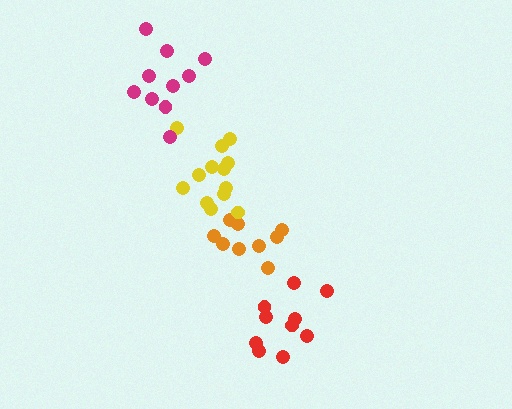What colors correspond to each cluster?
The clusters are colored: orange, yellow, magenta, red.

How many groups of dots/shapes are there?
There are 4 groups.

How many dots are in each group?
Group 1: 9 dots, Group 2: 13 dots, Group 3: 10 dots, Group 4: 10 dots (42 total).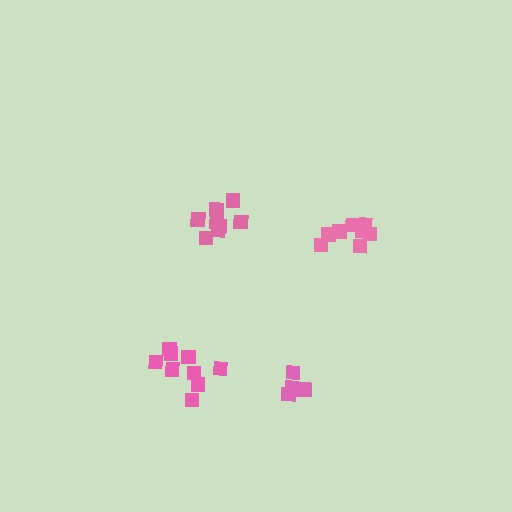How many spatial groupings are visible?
There are 4 spatial groupings.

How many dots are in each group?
Group 1: 9 dots, Group 2: 9 dots, Group 3: 5 dots, Group 4: 9 dots (32 total).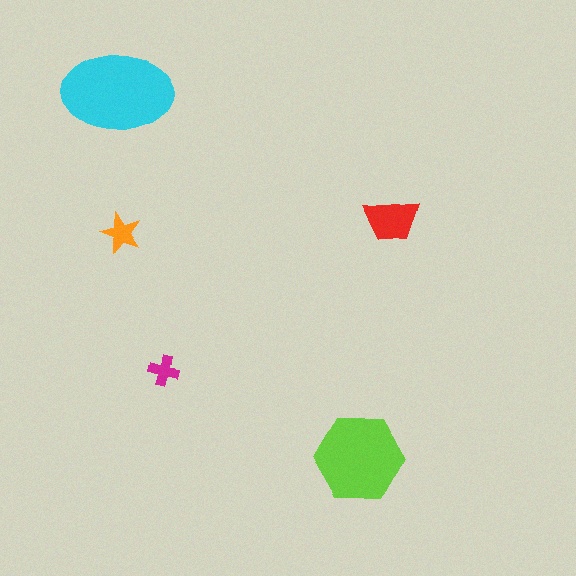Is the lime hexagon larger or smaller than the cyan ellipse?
Smaller.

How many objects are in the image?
There are 5 objects in the image.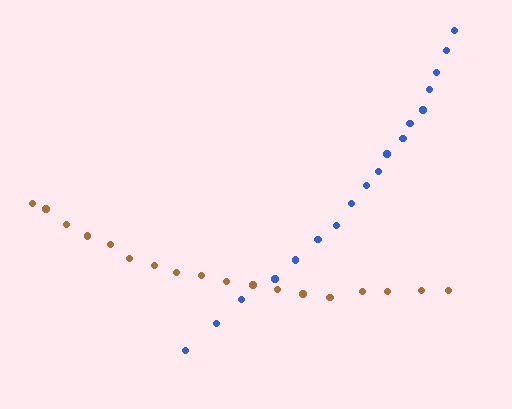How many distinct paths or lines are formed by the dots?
There are 2 distinct paths.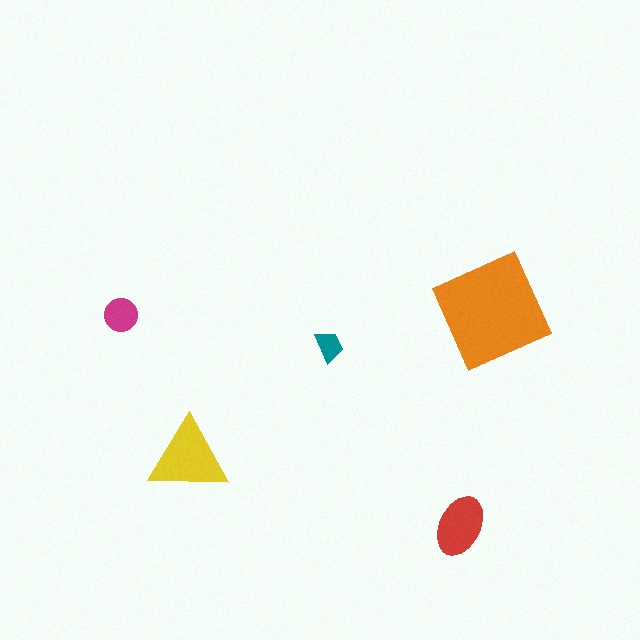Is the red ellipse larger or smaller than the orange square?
Smaller.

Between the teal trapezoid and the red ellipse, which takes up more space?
The red ellipse.